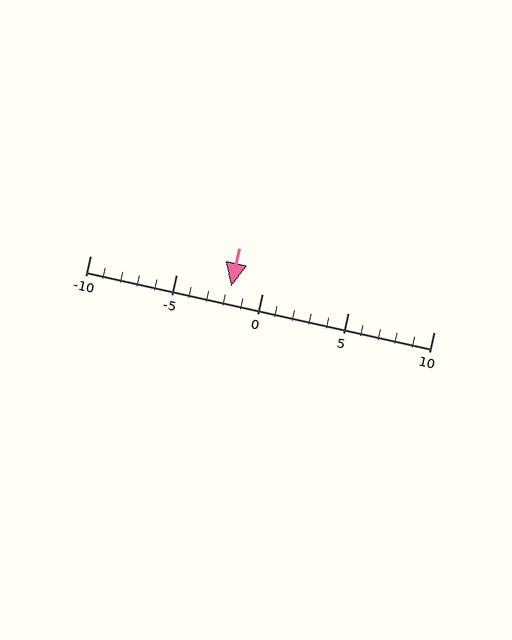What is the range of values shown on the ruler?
The ruler shows values from -10 to 10.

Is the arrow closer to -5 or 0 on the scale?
The arrow is closer to 0.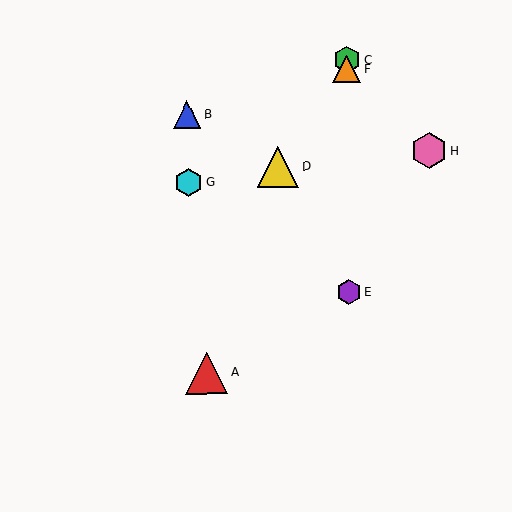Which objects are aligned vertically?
Objects C, E, F are aligned vertically.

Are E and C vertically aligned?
Yes, both are at x≈349.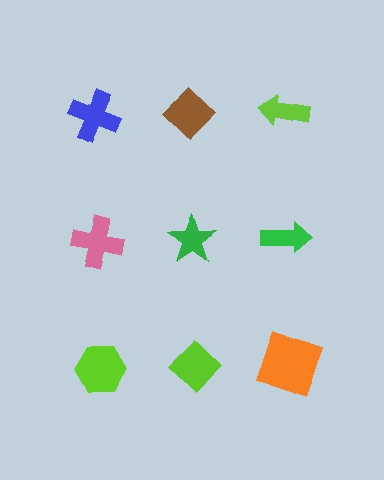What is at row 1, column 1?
A blue cross.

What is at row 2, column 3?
A green arrow.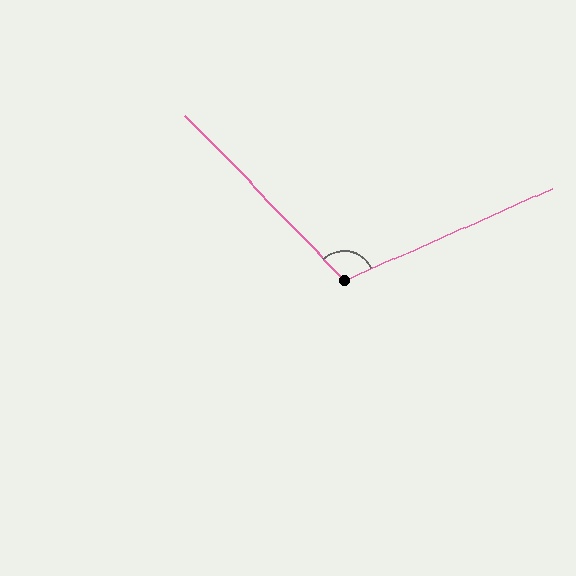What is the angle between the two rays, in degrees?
Approximately 110 degrees.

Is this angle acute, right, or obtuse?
It is obtuse.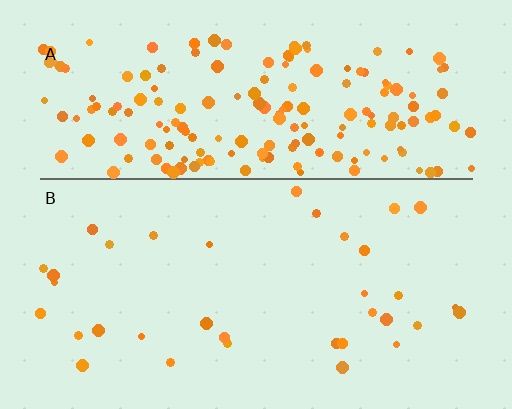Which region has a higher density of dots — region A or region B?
A (the top).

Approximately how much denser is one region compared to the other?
Approximately 5.5× — region A over region B.